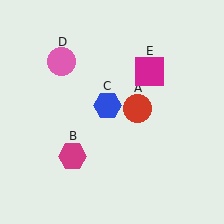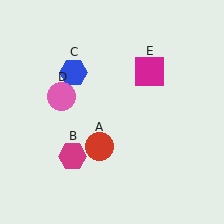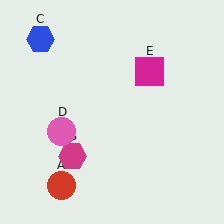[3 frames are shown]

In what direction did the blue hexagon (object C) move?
The blue hexagon (object C) moved up and to the left.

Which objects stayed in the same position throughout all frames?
Magenta hexagon (object B) and magenta square (object E) remained stationary.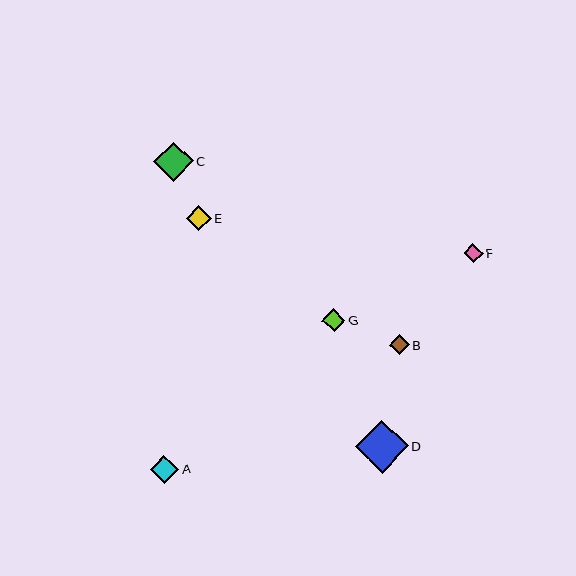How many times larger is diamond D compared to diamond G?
Diamond D is approximately 2.2 times the size of diamond G.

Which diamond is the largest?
Diamond D is the largest with a size of approximately 53 pixels.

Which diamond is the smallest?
Diamond F is the smallest with a size of approximately 19 pixels.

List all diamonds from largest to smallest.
From largest to smallest: D, C, A, E, G, B, F.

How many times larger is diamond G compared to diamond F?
Diamond G is approximately 1.3 times the size of diamond F.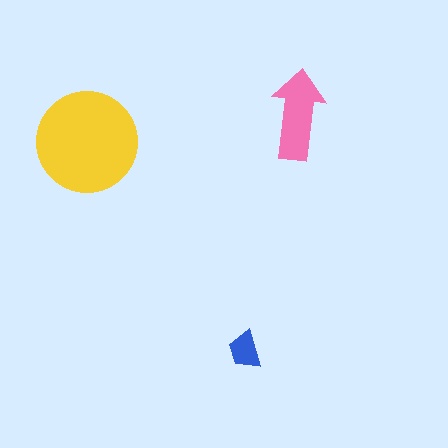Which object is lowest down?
The blue trapezoid is bottommost.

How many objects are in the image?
There are 3 objects in the image.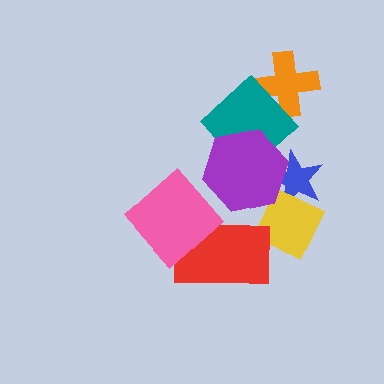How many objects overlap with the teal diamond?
2 objects overlap with the teal diamond.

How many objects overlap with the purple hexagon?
3 objects overlap with the purple hexagon.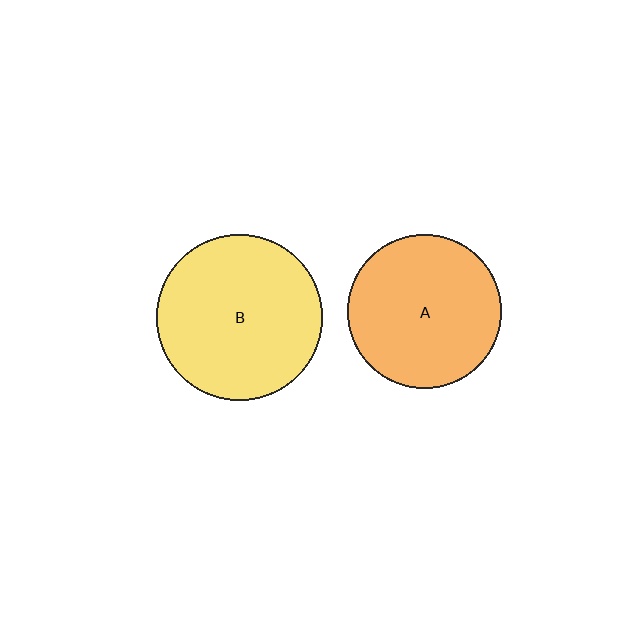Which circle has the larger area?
Circle B (yellow).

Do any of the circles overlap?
No, none of the circles overlap.